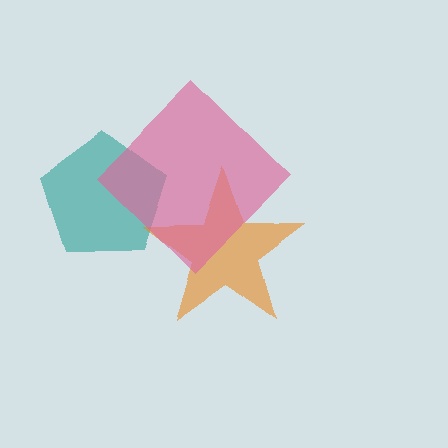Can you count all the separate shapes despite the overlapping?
Yes, there are 3 separate shapes.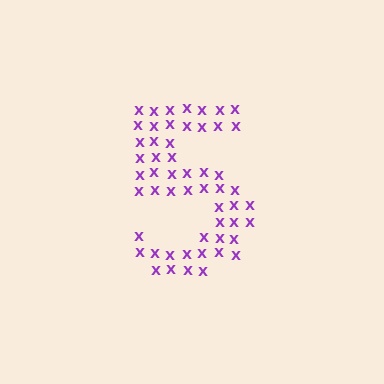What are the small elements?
The small elements are letter X's.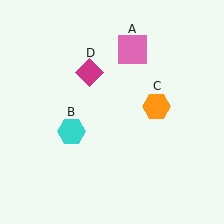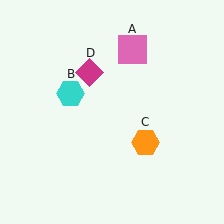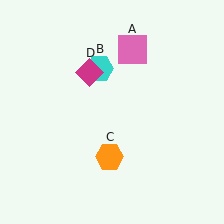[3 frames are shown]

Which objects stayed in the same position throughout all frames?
Pink square (object A) and magenta diamond (object D) remained stationary.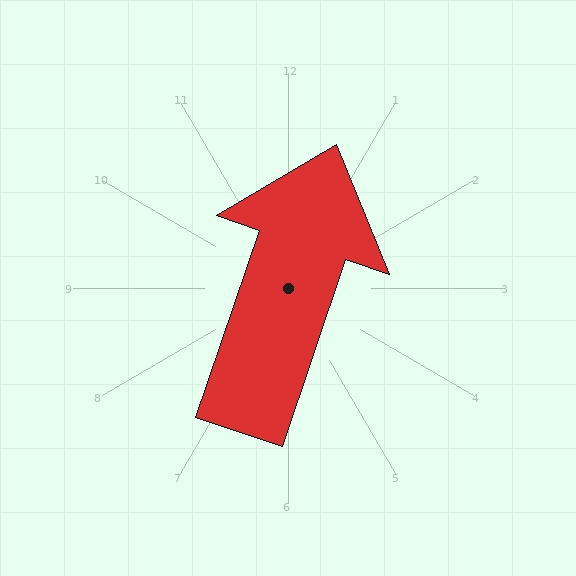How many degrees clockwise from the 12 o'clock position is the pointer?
Approximately 19 degrees.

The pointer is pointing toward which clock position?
Roughly 1 o'clock.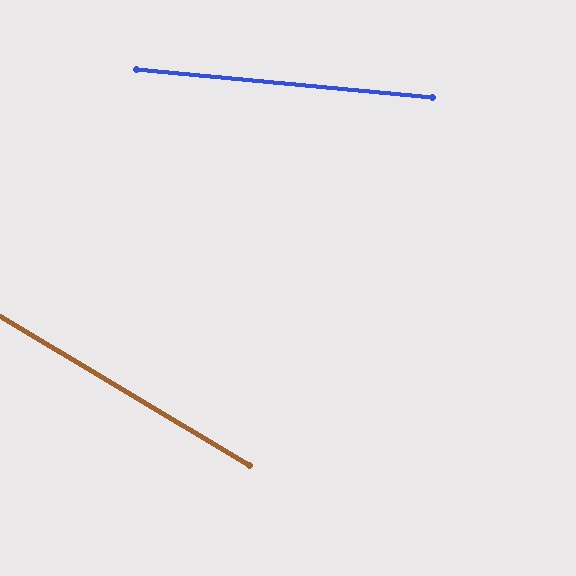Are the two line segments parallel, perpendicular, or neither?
Neither parallel nor perpendicular — they differ by about 25°.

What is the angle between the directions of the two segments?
Approximately 25 degrees.